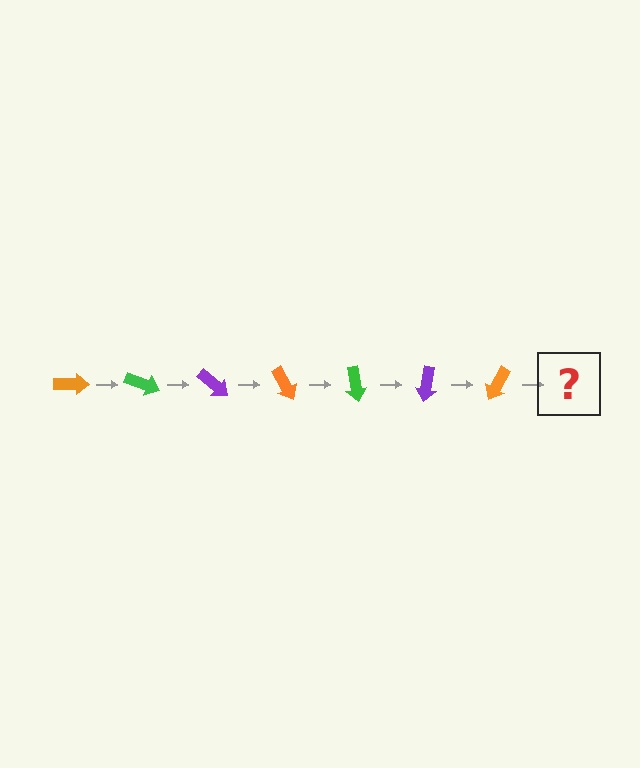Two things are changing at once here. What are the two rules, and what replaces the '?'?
The two rules are that it rotates 20 degrees each step and the color cycles through orange, green, and purple. The '?' should be a green arrow, rotated 140 degrees from the start.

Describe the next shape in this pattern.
It should be a green arrow, rotated 140 degrees from the start.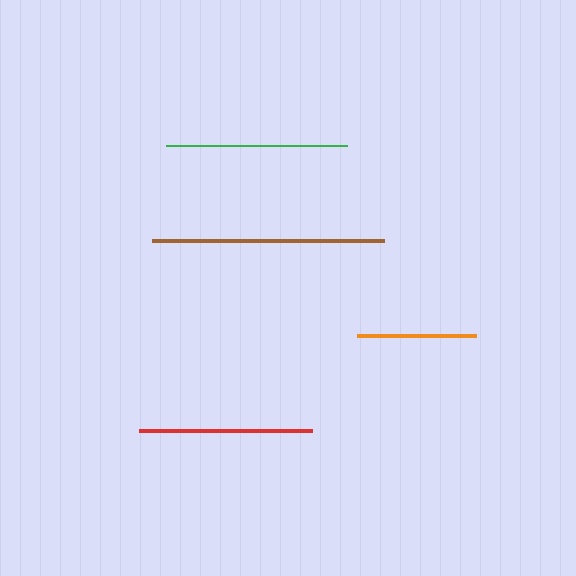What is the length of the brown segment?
The brown segment is approximately 233 pixels long.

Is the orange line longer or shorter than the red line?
The red line is longer than the orange line.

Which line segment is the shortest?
The orange line is the shortest at approximately 120 pixels.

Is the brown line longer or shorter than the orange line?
The brown line is longer than the orange line.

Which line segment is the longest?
The brown line is the longest at approximately 233 pixels.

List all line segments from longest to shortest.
From longest to shortest: brown, green, red, orange.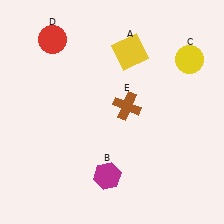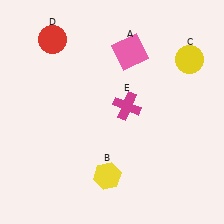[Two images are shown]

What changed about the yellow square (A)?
In Image 1, A is yellow. In Image 2, it changed to pink.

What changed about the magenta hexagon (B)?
In Image 1, B is magenta. In Image 2, it changed to yellow.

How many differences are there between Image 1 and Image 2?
There are 3 differences between the two images.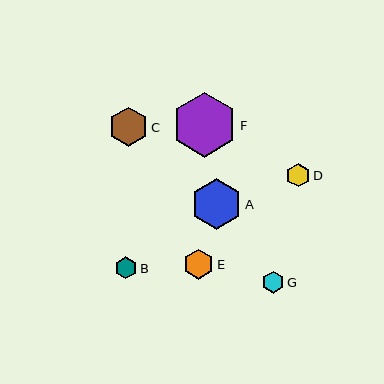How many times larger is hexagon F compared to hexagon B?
Hexagon F is approximately 3.0 times the size of hexagon B.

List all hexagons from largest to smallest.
From largest to smallest: F, A, C, E, D, G, B.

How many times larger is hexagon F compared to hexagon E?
Hexagon F is approximately 2.1 times the size of hexagon E.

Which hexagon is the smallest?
Hexagon B is the smallest with a size of approximately 22 pixels.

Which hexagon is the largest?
Hexagon F is the largest with a size of approximately 65 pixels.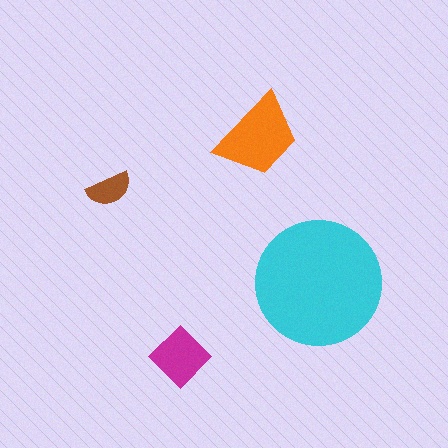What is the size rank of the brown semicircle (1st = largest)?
4th.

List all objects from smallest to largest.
The brown semicircle, the magenta diamond, the orange trapezoid, the cyan circle.